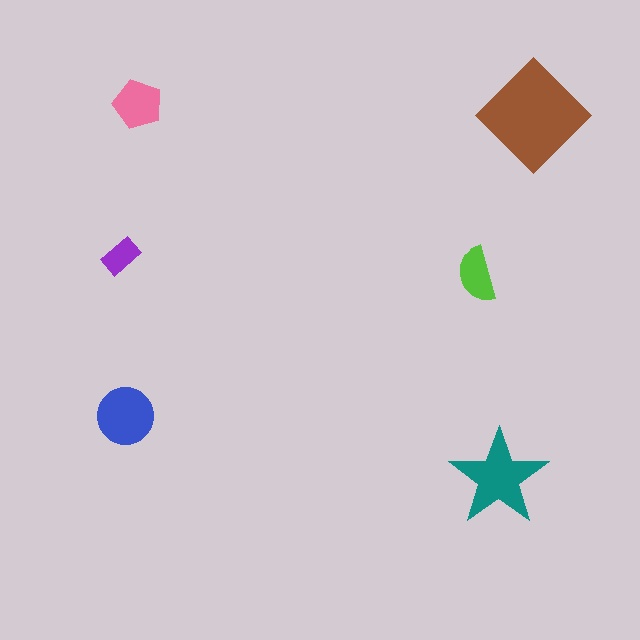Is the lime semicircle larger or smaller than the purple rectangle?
Larger.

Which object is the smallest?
The purple rectangle.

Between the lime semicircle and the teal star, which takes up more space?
The teal star.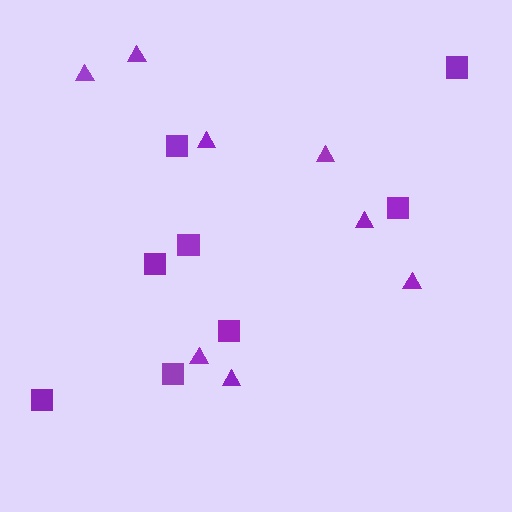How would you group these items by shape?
There are 2 groups: one group of triangles (8) and one group of squares (8).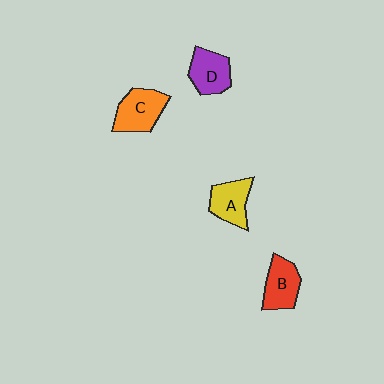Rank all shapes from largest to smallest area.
From largest to smallest: C (orange), D (purple), B (red), A (yellow).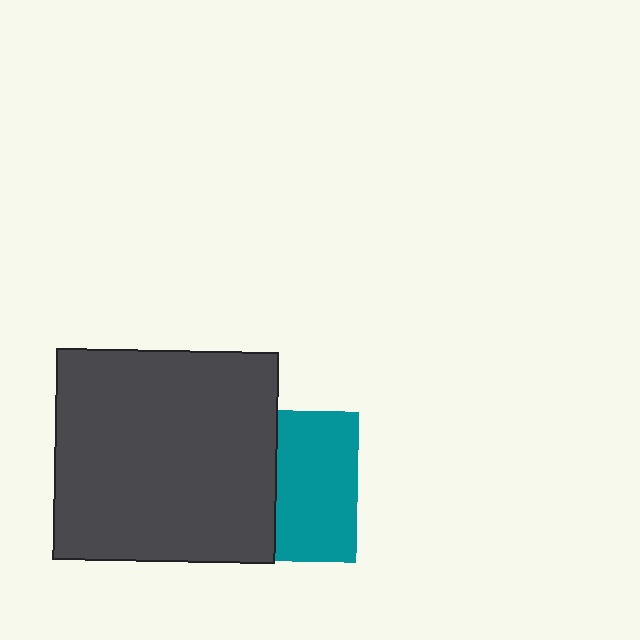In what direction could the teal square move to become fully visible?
The teal square could move right. That would shift it out from behind the dark gray rectangle entirely.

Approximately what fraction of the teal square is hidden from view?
Roughly 46% of the teal square is hidden behind the dark gray rectangle.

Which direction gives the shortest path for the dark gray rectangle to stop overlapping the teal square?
Moving left gives the shortest separation.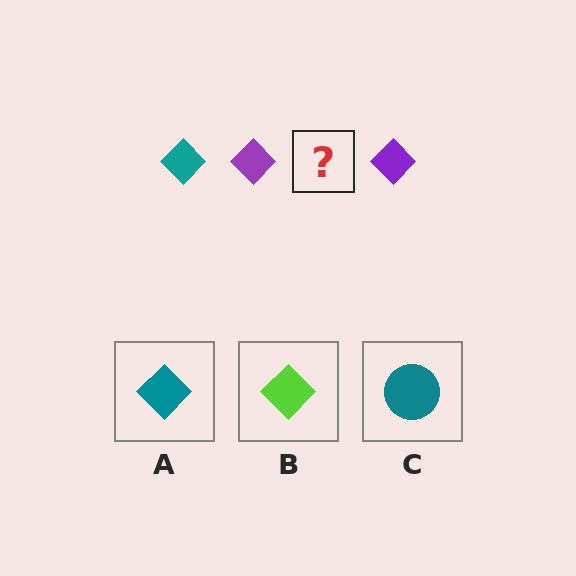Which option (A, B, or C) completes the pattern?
A.